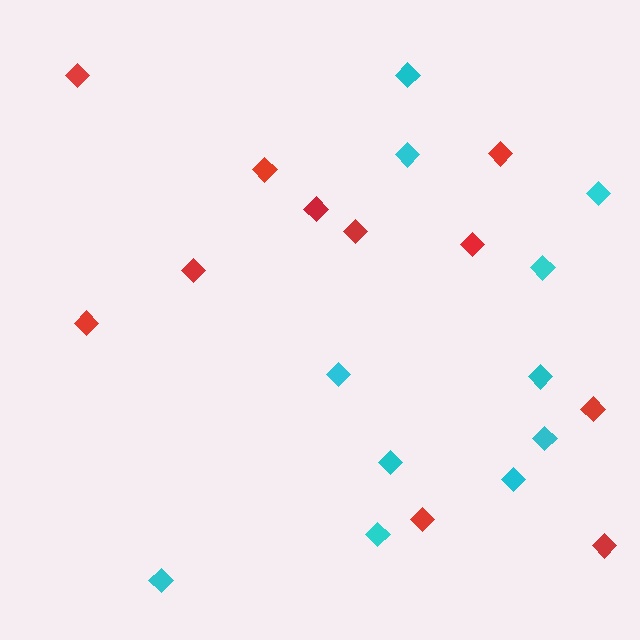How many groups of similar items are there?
There are 2 groups: one group of red diamonds (11) and one group of cyan diamonds (11).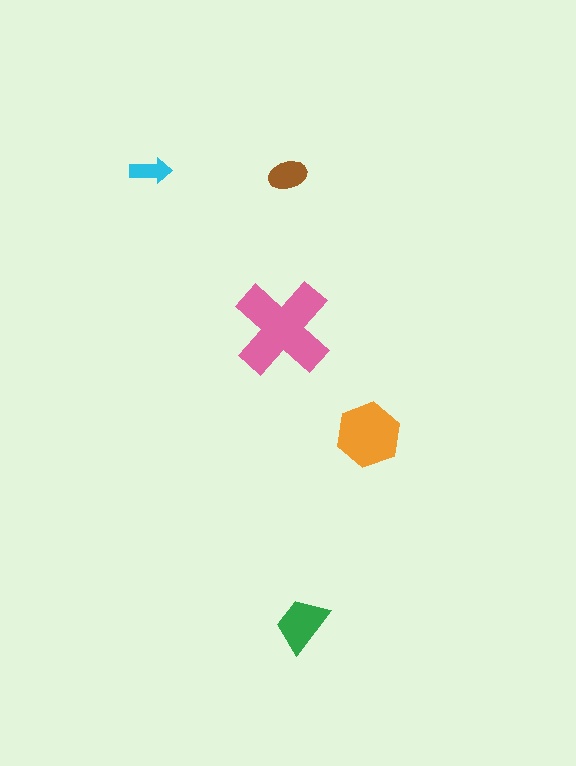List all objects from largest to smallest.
The pink cross, the orange hexagon, the green trapezoid, the brown ellipse, the cyan arrow.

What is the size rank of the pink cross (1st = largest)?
1st.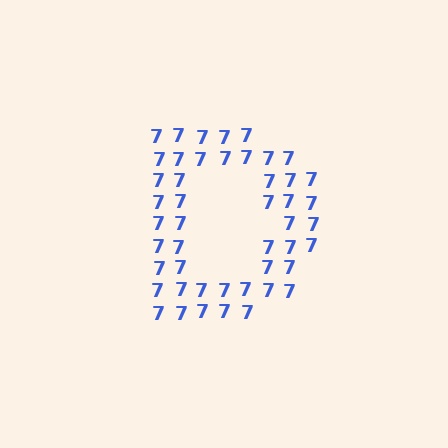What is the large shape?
The large shape is the letter D.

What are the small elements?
The small elements are digit 7's.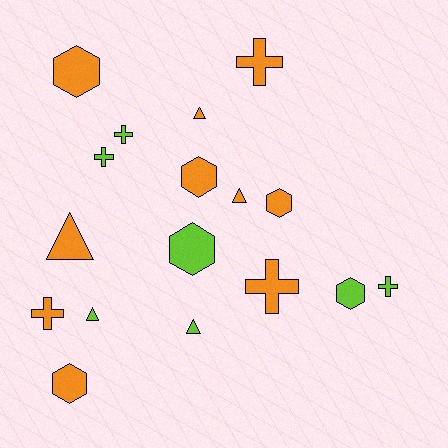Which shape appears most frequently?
Hexagon, with 6 objects.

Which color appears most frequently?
Orange, with 10 objects.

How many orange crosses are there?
There are 3 orange crosses.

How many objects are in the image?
There are 17 objects.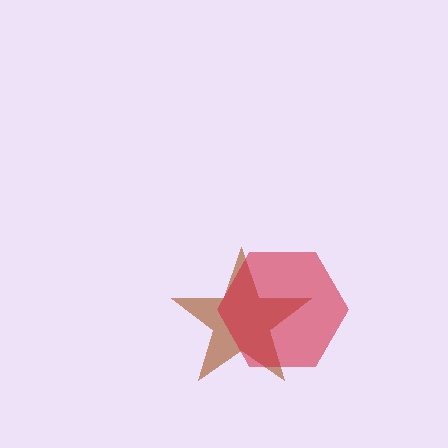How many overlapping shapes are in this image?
There are 2 overlapping shapes in the image.